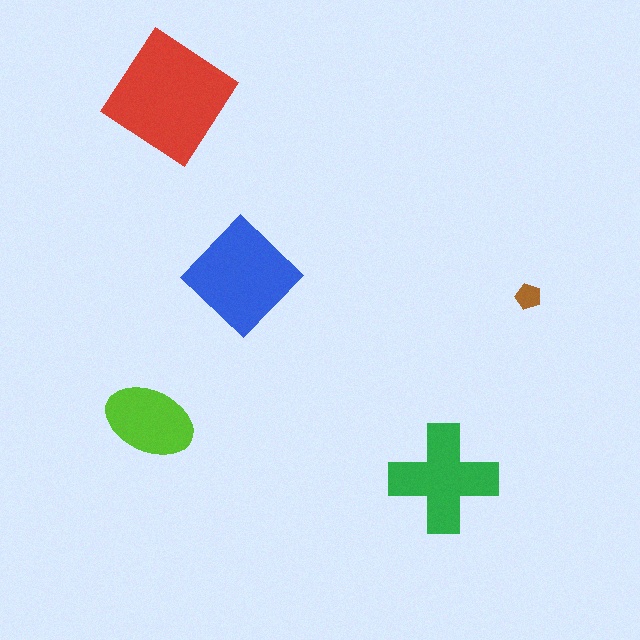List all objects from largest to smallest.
The red diamond, the blue diamond, the green cross, the lime ellipse, the brown pentagon.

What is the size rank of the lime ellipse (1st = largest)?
4th.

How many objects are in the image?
There are 5 objects in the image.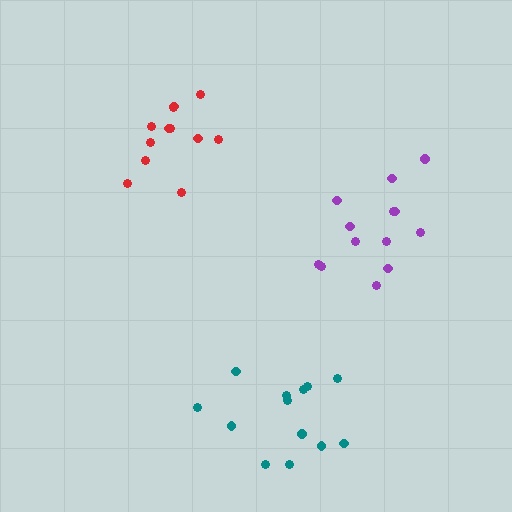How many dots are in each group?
Group 1: 13 dots, Group 2: 13 dots, Group 3: 12 dots (38 total).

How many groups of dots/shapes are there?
There are 3 groups.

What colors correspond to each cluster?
The clusters are colored: teal, purple, red.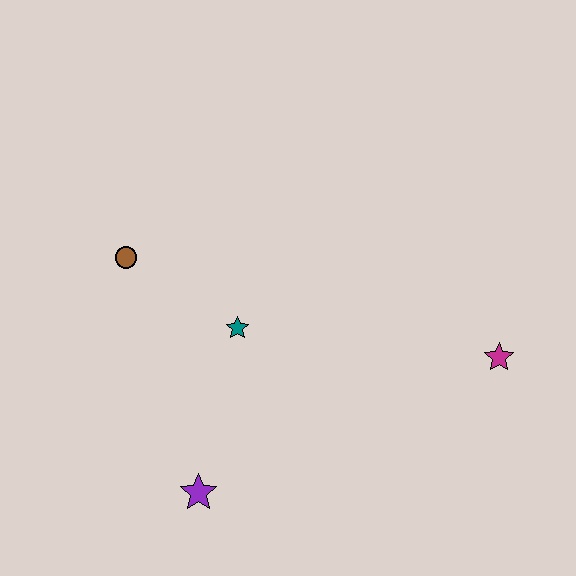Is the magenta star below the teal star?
Yes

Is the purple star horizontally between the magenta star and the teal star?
No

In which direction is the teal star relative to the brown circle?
The teal star is to the right of the brown circle.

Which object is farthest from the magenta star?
The brown circle is farthest from the magenta star.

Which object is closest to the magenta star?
The teal star is closest to the magenta star.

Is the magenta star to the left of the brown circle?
No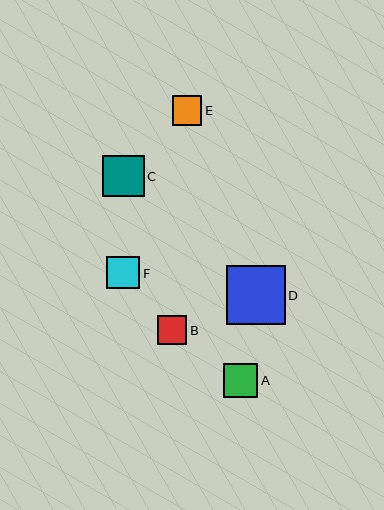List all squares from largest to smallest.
From largest to smallest: D, C, A, F, E, B.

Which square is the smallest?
Square B is the smallest with a size of approximately 29 pixels.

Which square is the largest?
Square D is the largest with a size of approximately 59 pixels.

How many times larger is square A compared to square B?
Square A is approximately 1.2 times the size of square B.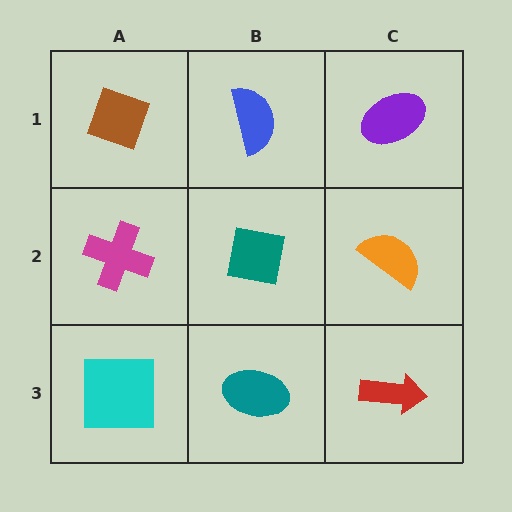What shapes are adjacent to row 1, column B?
A teal square (row 2, column B), a brown diamond (row 1, column A), a purple ellipse (row 1, column C).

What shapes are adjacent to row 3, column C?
An orange semicircle (row 2, column C), a teal ellipse (row 3, column B).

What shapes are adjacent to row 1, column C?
An orange semicircle (row 2, column C), a blue semicircle (row 1, column B).